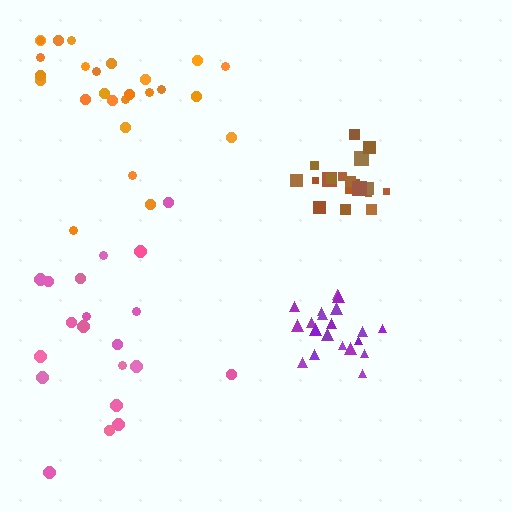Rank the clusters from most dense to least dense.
purple, brown, orange, pink.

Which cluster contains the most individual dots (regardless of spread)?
Orange (26).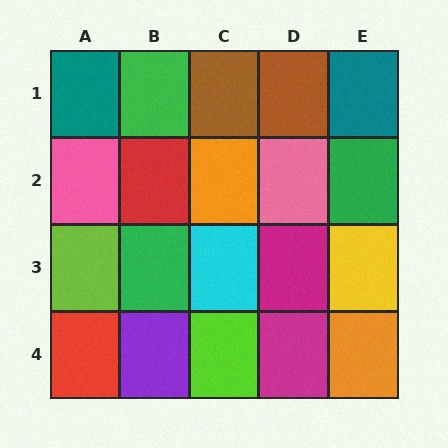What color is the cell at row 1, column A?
Teal.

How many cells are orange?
2 cells are orange.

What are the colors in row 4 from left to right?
Red, purple, lime, magenta, orange.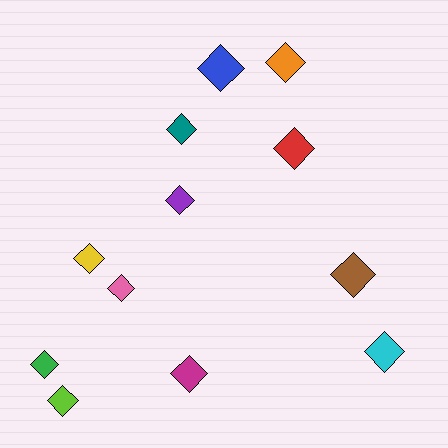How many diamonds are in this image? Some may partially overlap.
There are 12 diamonds.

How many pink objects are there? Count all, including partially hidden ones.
There is 1 pink object.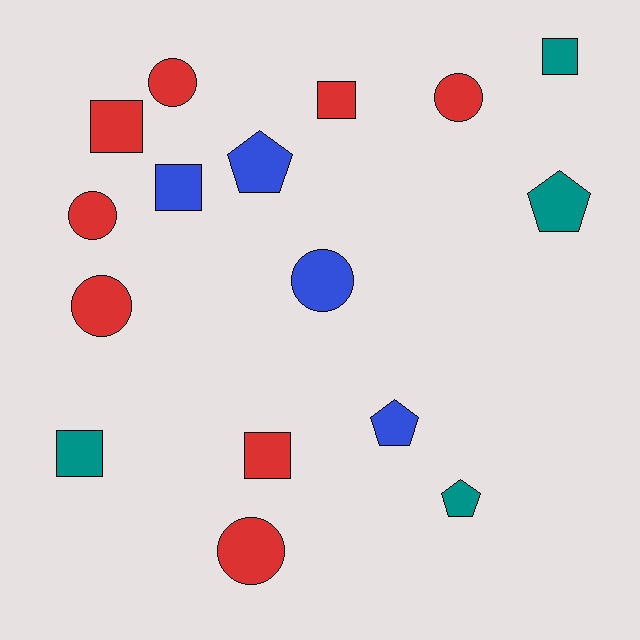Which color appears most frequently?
Red, with 8 objects.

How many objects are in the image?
There are 16 objects.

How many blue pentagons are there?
There are 2 blue pentagons.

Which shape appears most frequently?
Circle, with 6 objects.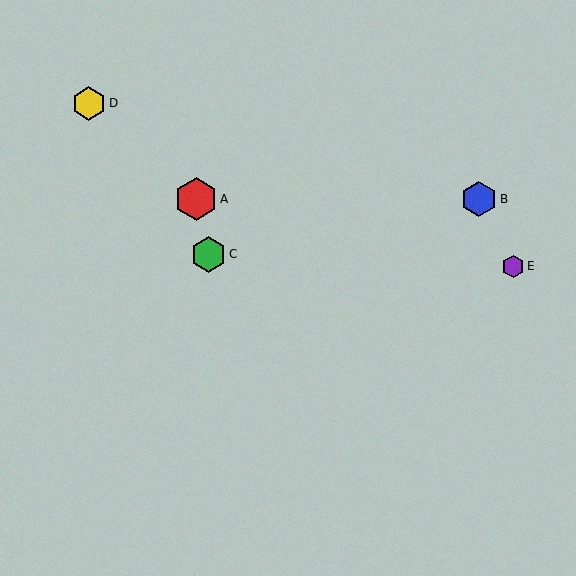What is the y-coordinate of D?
Object D is at y≈103.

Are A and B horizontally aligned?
Yes, both are at y≈199.